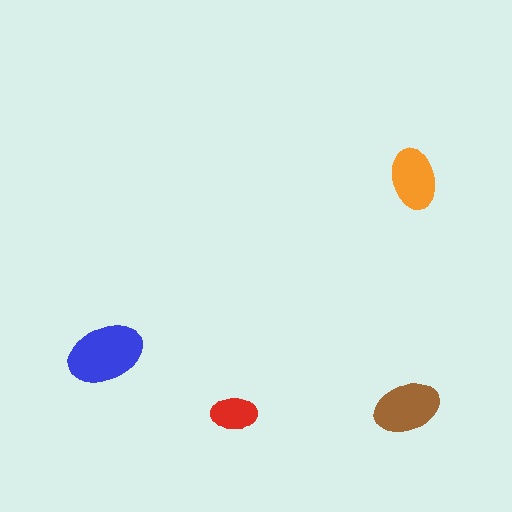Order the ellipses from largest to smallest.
the blue one, the brown one, the orange one, the red one.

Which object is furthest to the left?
The blue ellipse is leftmost.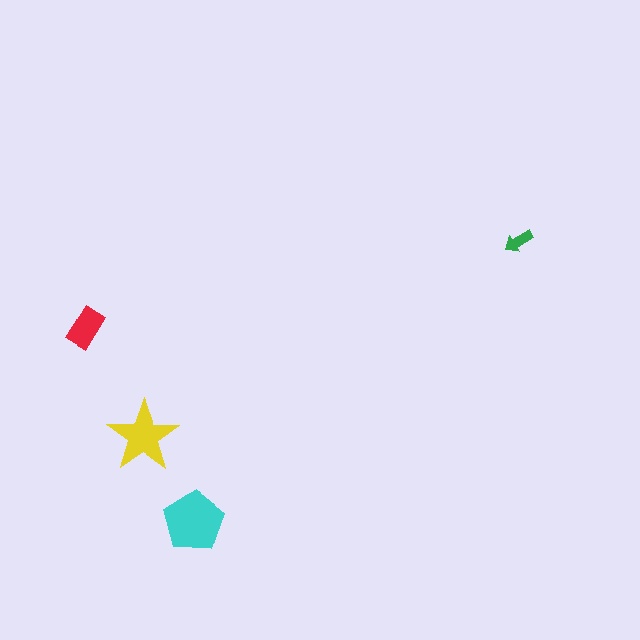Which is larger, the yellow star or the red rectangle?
The yellow star.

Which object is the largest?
The cyan pentagon.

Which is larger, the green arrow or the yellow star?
The yellow star.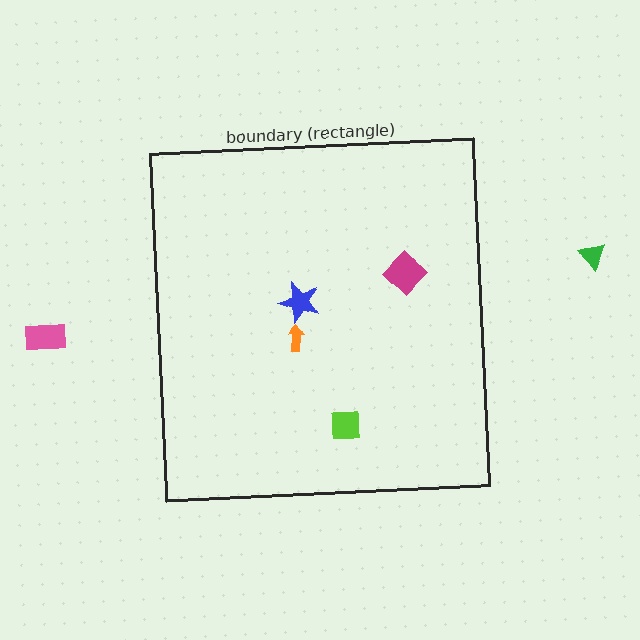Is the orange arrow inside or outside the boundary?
Inside.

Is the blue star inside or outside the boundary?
Inside.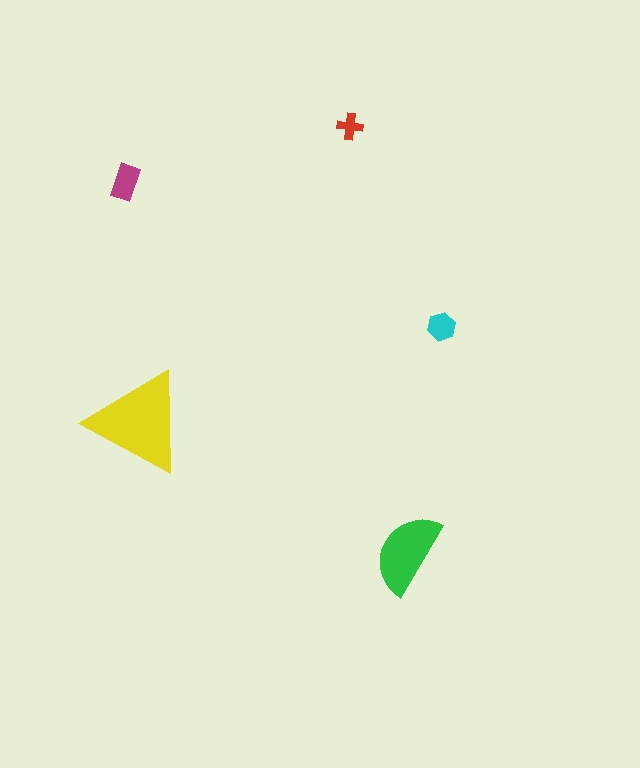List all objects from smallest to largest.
The red cross, the cyan hexagon, the magenta rectangle, the green semicircle, the yellow triangle.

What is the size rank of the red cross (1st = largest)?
5th.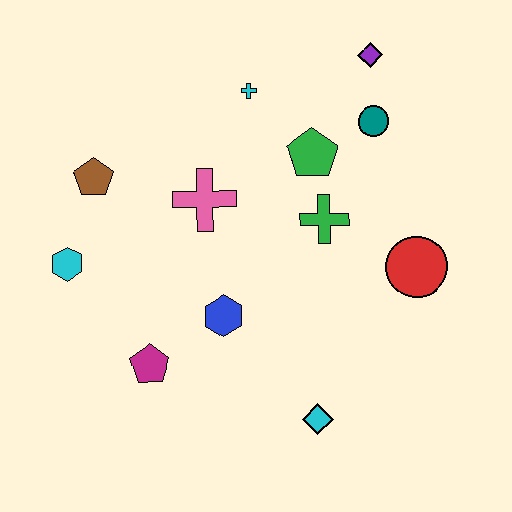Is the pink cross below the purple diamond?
Yes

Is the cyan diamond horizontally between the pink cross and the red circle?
Yes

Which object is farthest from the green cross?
The cyan hexagon is farthest from the green cross.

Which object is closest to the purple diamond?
The teal circle is closest to the purple diamond.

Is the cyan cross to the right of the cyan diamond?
No